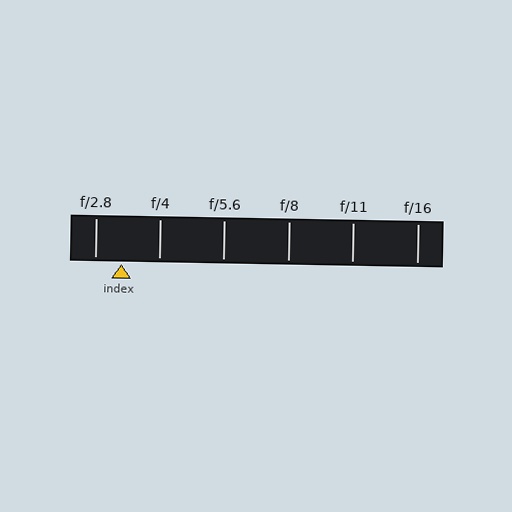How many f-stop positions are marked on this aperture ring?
There are 6 f-stop positions marked.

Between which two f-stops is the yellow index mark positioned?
The index mark is between f/2.8 and f/4.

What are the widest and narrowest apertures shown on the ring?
The widest aperture shown is f/2.8 and the narrowest is f/16.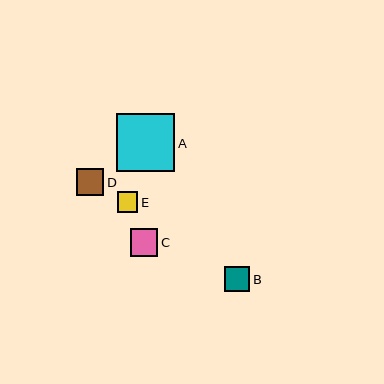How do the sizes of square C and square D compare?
Square C and square D are approximately the same size.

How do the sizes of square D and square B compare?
Square D and square B are approximately the same size.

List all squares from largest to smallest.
From largest to smallest: A, C, D, B, E.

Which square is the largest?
Square A is the largest with a size of approximately 58 pixels.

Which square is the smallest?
Square E is the smallest with a size of approximately 21 pixels.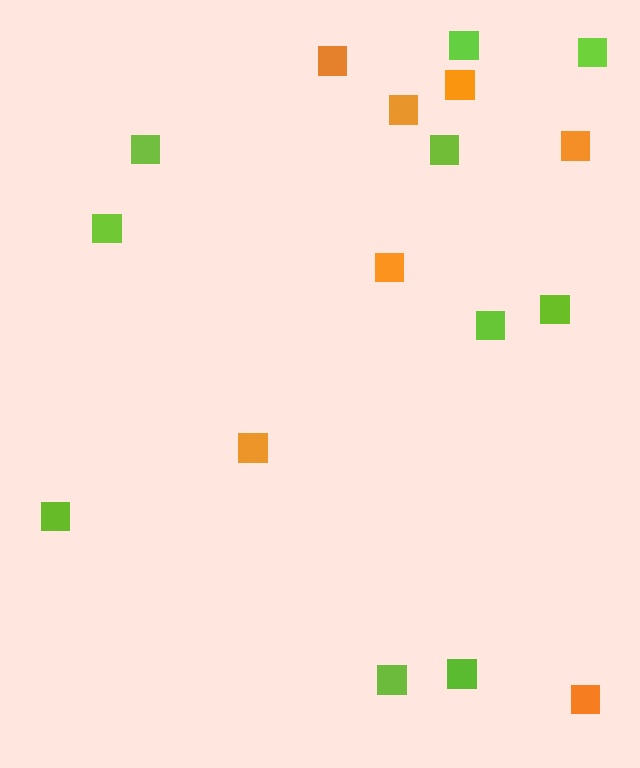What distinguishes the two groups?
There are 2 groups: one group of lime squares (10) and one group of orange squares (7).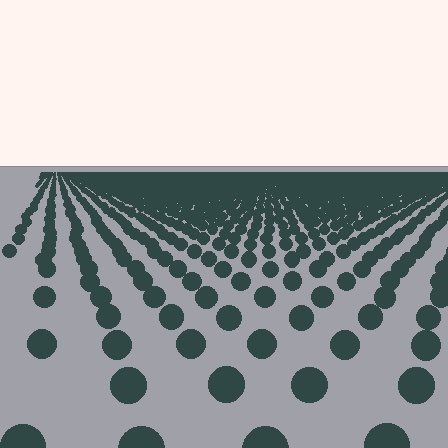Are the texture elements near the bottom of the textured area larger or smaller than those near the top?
Larger. Near the bottom, elements are closer to the viewer and appear at a bigger on-screen size.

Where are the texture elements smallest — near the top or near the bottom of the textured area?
Near the top.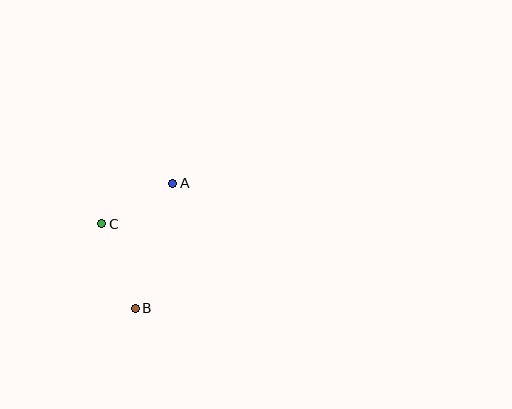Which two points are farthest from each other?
Points A and B are farthest from each other.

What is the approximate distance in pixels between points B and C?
The distance between B and C is approximately 91 pixels.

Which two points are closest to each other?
Points A and C are closest to each other.